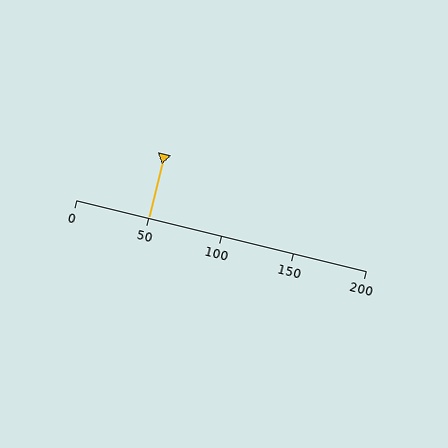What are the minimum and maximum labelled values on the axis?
The axis runs from 0 to 200.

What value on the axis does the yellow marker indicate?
The marker indicates approximately 50.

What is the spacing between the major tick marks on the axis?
The major ticks are spaced 50 apart.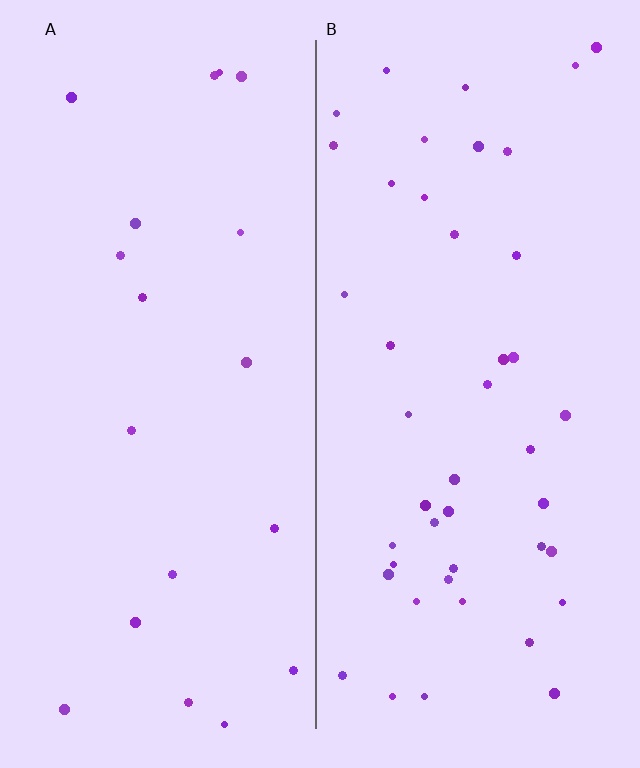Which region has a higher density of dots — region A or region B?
B (the right).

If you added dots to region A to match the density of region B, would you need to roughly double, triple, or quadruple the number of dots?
Approximately double.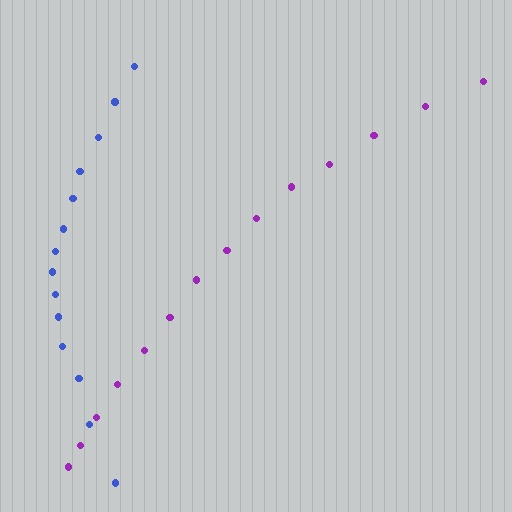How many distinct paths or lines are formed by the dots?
There are 2 distinct paths.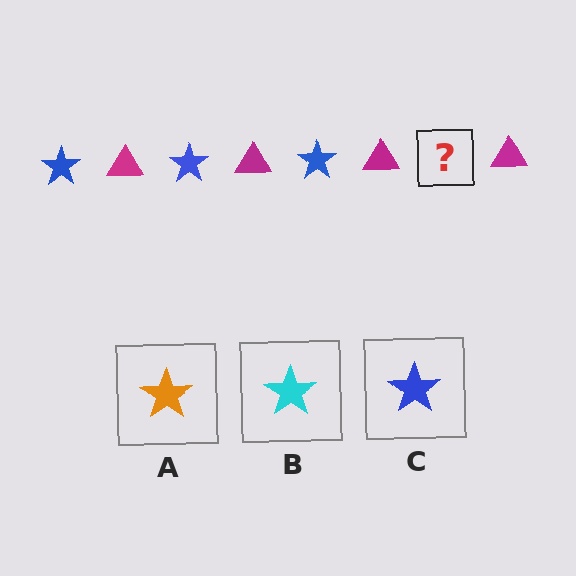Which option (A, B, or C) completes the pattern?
C.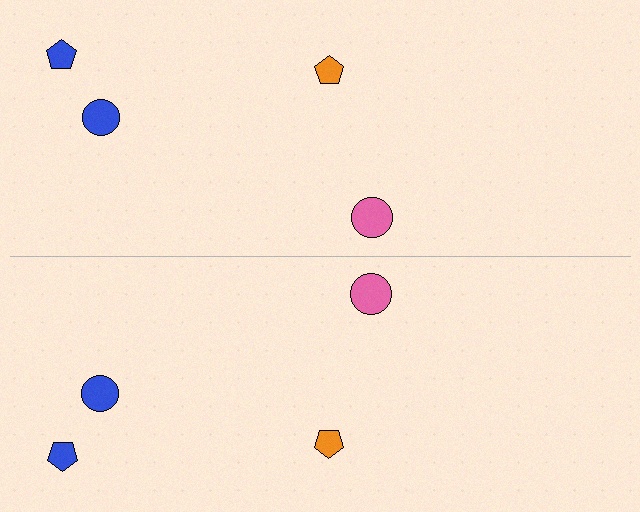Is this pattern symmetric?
Yes, this pattern has bilateral (reflection) symmetry.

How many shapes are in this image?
There are 8 shapes in this image.